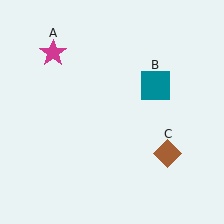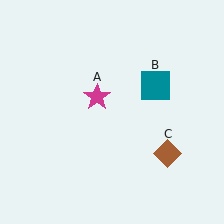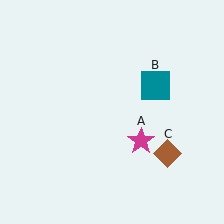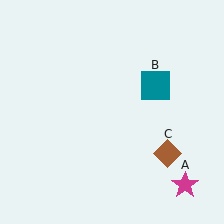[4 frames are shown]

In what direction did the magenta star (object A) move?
The magenta star (object A) moved down and to the right.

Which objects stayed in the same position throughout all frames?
Teal square (object B) and brown diamond (object C) remained stationary.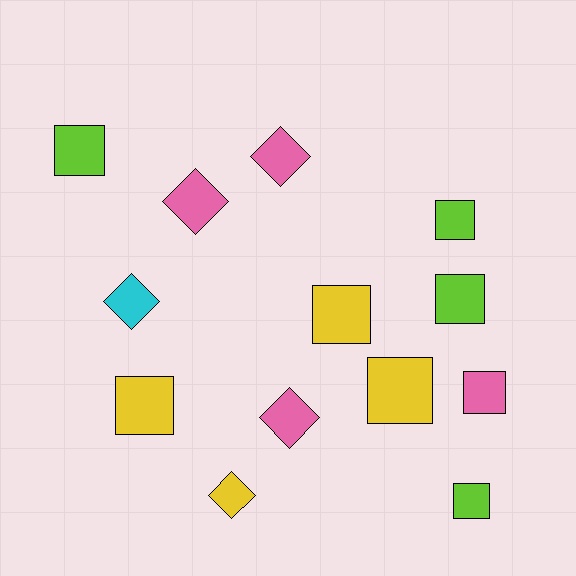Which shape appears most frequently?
Square, with 8 objects.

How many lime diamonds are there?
There are no lime diamonds.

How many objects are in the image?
There are 13 objects.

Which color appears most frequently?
Pink, with 4 objects.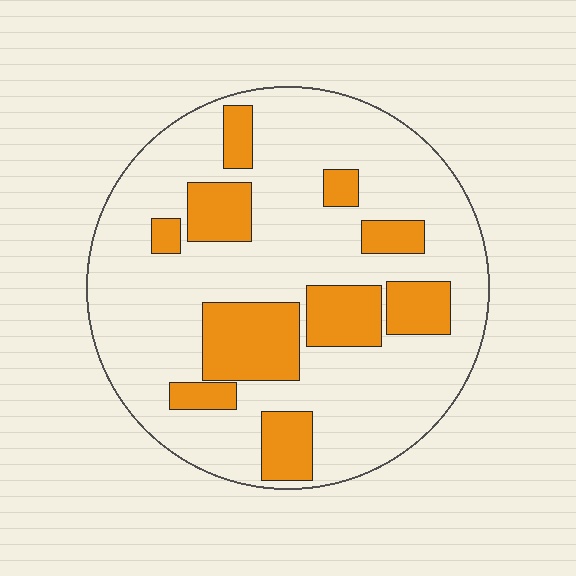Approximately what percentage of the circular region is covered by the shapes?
Approximately 25%.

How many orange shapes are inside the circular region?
10.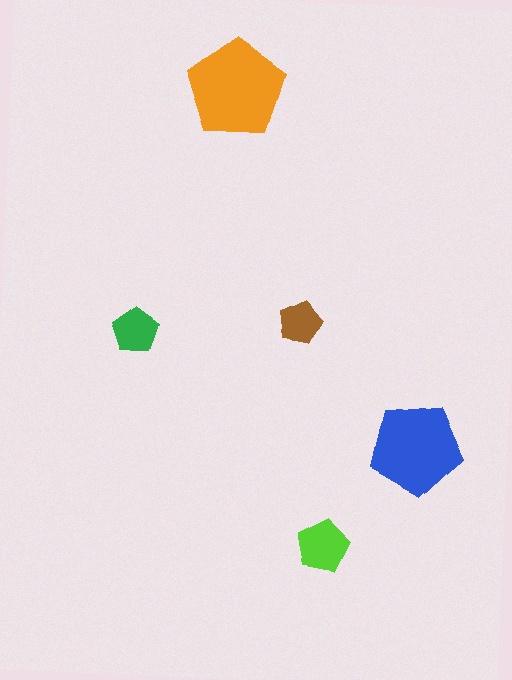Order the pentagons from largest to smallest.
the orange one, the blue one, the lime one, the green one, the brown one.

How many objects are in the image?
There are 5 objects in the image.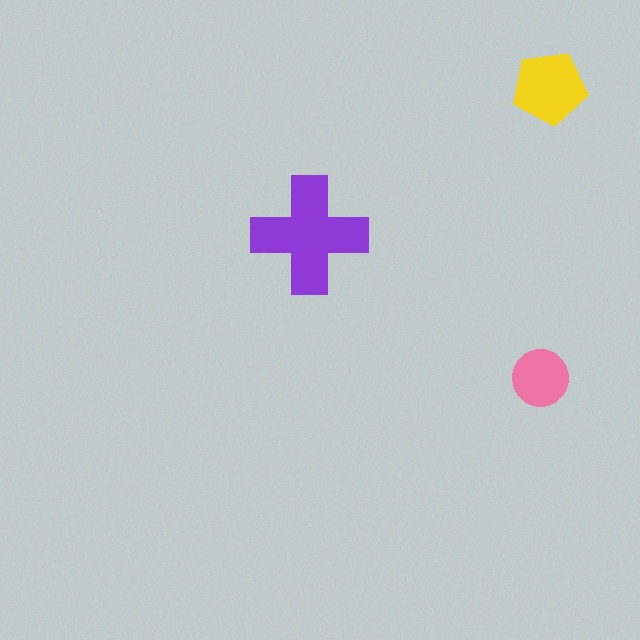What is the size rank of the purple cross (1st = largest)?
1st.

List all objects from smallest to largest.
The pink circle, the yellow pentagon, the purple cross.